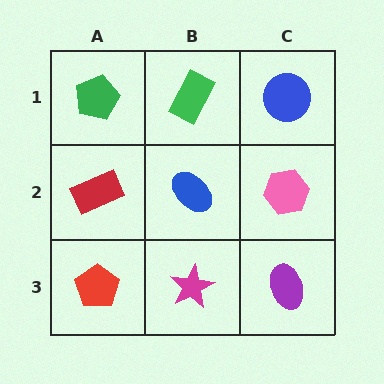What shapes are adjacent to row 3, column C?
A pink hexagon (row 2, column C), a magenta star (row 3, column B).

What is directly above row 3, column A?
A red rectangle.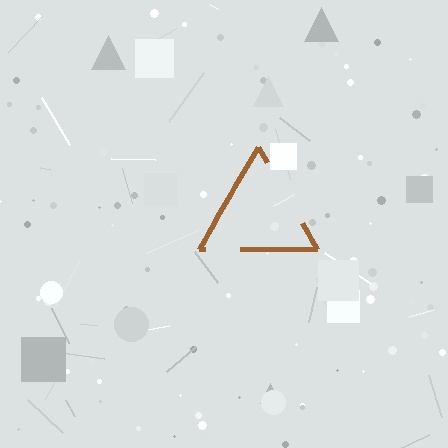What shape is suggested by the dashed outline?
The dashed outline suggests a triangle.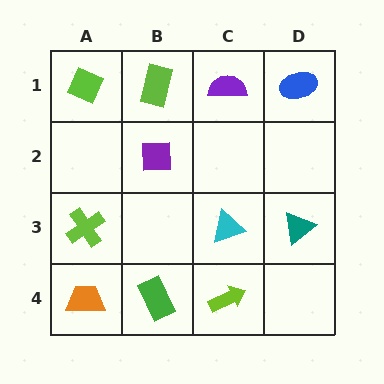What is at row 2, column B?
A purple square.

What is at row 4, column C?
A lime arrow.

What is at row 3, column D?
A teal triangle.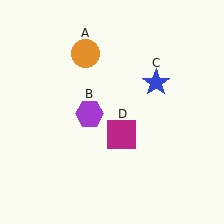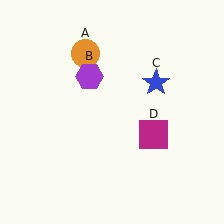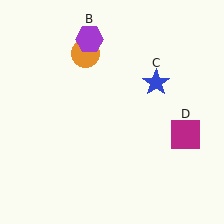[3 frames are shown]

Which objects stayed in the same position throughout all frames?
Orange circle (object A) and blue star (object C) remained stationary.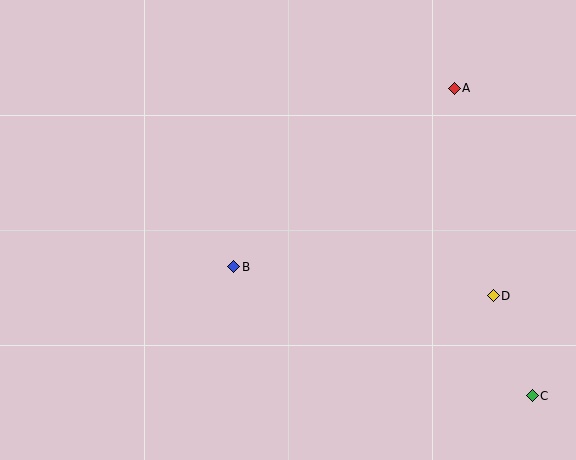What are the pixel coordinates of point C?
Point C is at (532, 396).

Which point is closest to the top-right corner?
Point A is closest to the top-right corner.